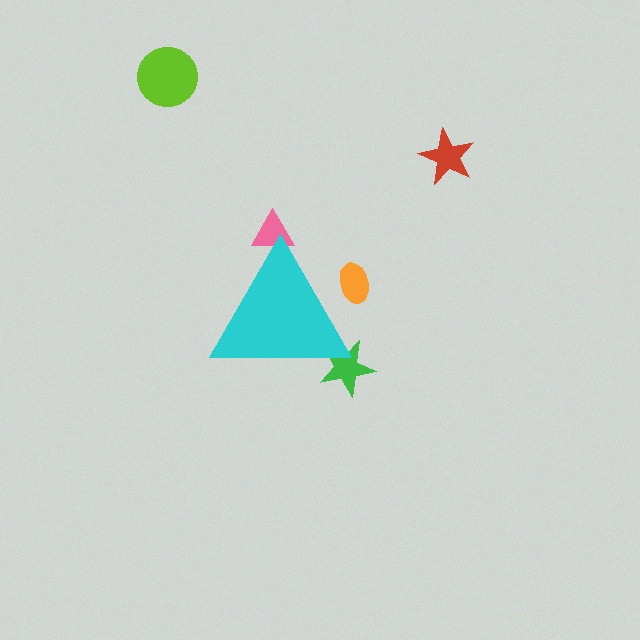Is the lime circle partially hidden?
No, the lime circle is fully visible.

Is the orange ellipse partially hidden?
Yes, the orange ellipse is partially hidden behind the cyan triangle.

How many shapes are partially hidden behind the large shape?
3 shapes are partially hidden.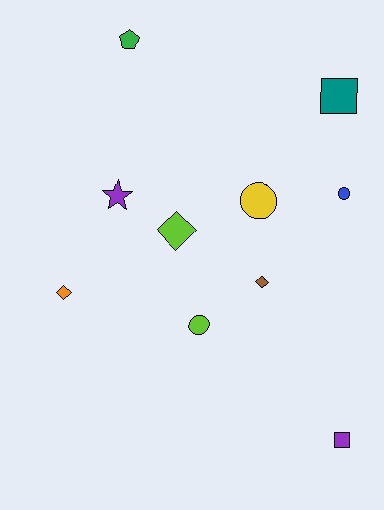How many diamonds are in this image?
There are 3 diamonds.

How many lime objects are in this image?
There are 2 lime objects.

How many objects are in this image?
There are 10 objects.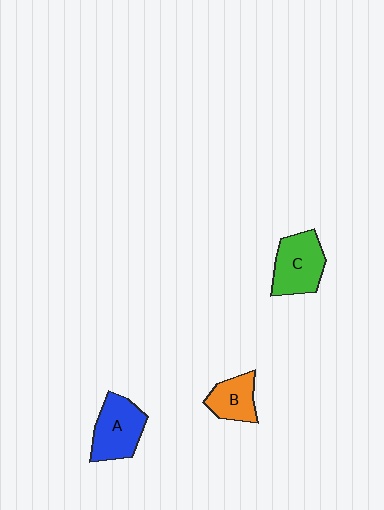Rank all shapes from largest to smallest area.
From largest to smallest: C (green), A (blue), B (orange).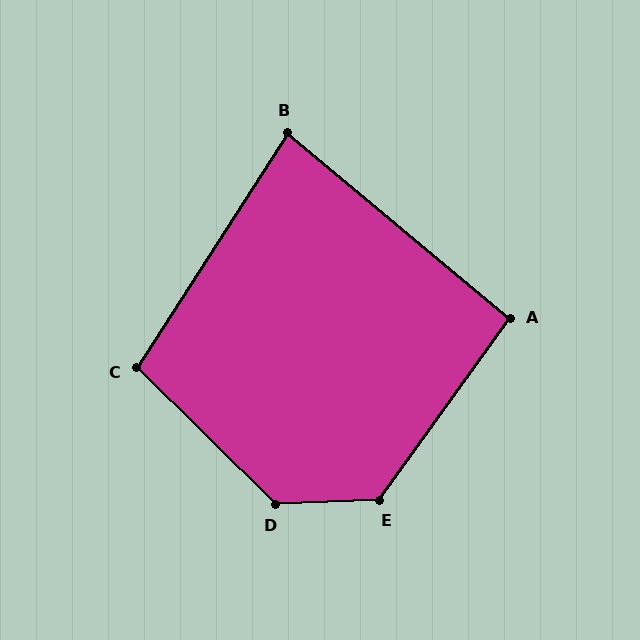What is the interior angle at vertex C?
Approximately 102 degrees (obtuse).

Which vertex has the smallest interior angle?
B, at approximately 83 degrees.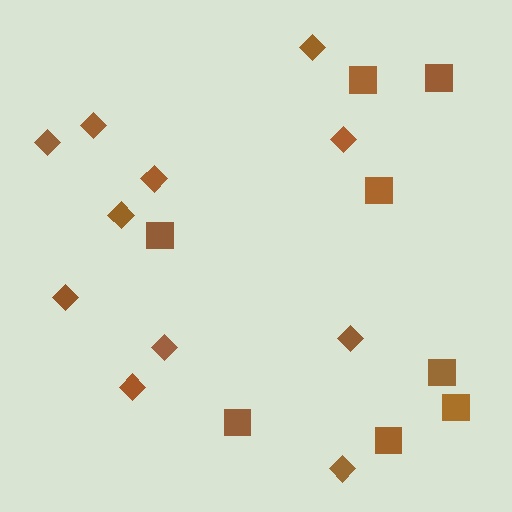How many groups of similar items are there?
There are 2 groups: one group of diamonds (11) and one group of squares (8).